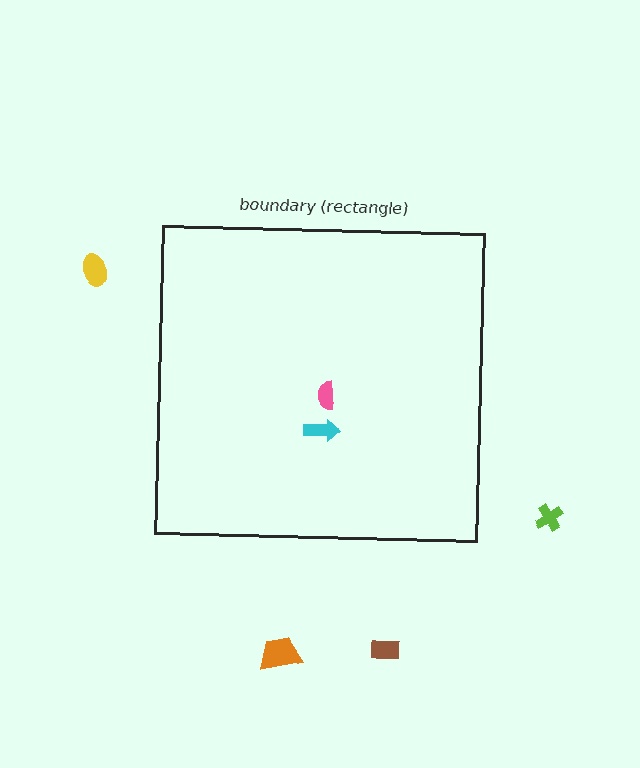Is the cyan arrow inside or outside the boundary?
Inside.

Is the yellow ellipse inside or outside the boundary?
Outside.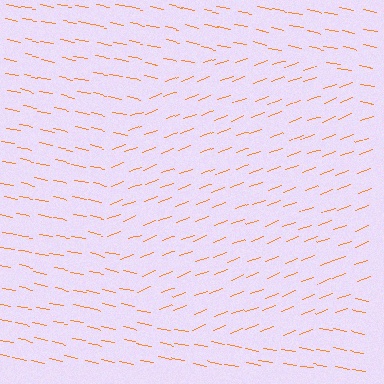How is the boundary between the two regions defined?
The boundary is defined purely by a change in line orientation (approximately 32 degrees difference). All lines are the same color and thickness.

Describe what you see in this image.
The image is filled with small orange line segments. A circle region in the image has lines oriented differently from the surrounding lines, creating a visible texture boundary.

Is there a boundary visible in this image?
Yes, there is a texture boundary formed by a change in line orientation.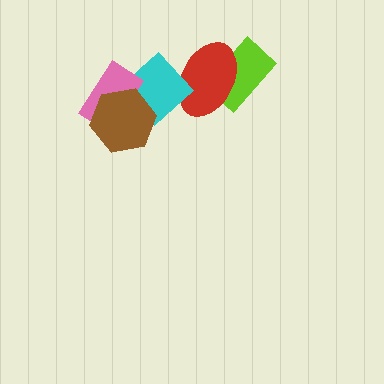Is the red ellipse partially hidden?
Yes, it is partially covered by another shape.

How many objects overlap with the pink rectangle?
2 objects overlap with the pink rectangle.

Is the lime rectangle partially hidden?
Yes, it is partially covered by another shape.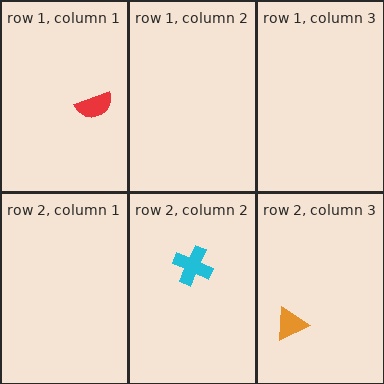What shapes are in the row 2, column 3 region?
The orange triangle.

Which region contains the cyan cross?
The row 2, column 2 region.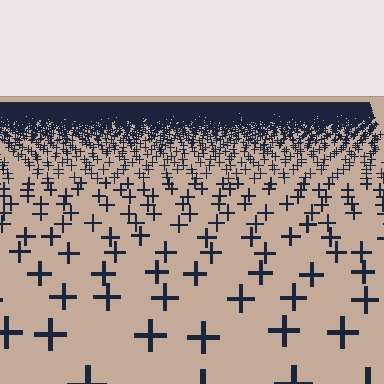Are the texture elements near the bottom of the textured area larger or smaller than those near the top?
Larger. Near the bottom, elements are closer to the viewer and appear at a bigger on-screen size.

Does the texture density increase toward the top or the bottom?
Density increases toward the top.